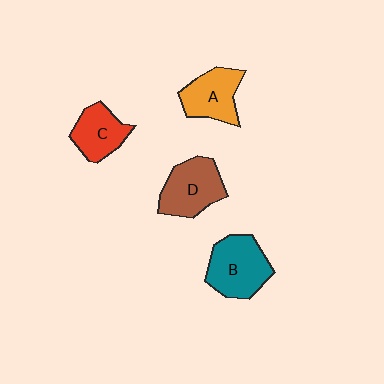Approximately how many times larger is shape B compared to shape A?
Approximately 1.2 times.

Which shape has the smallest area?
Shape C (red).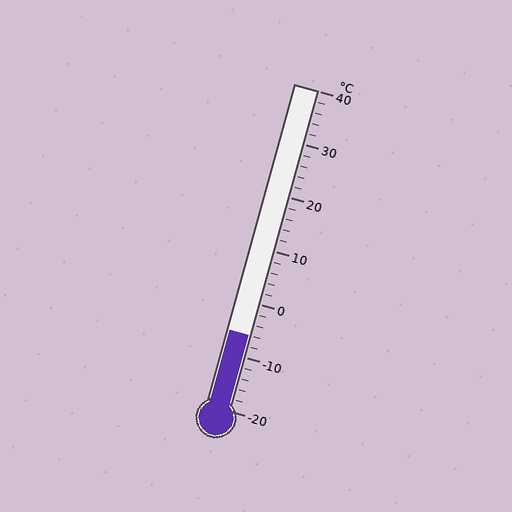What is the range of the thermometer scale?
The thermometer scale ranges from -20°C to 40°C.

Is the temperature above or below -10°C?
The temperature is above -10°C.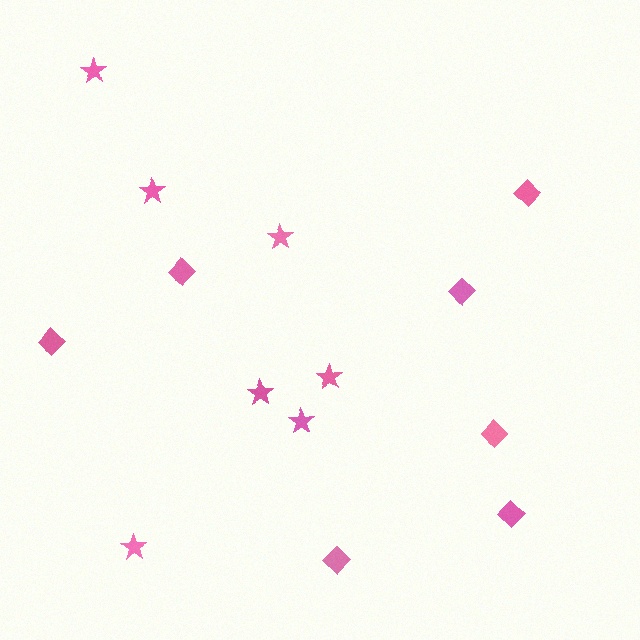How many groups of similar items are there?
There are 2 groups: one group of diamonds (7) and one group of stars (7).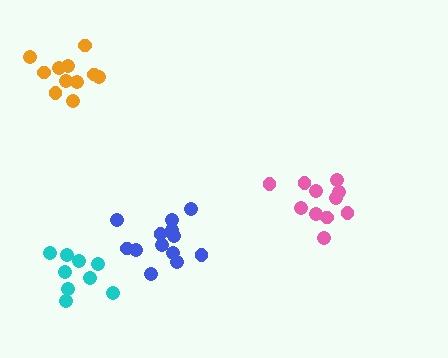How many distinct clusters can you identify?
There are 4 distinct clusters.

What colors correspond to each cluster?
The clusters are colored: blue, orange, cyan, pink.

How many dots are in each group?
Group 1: 13 dots, Group 2: 11 dots, Group 3: 9 dots, Group 4: 11 dots (44 total).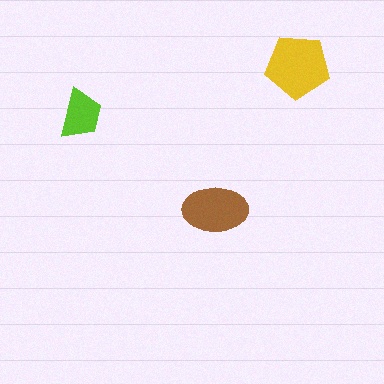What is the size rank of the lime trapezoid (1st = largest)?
3rd.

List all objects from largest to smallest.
The yellow pentagon, the brown ellipse, the lime trapezoid.